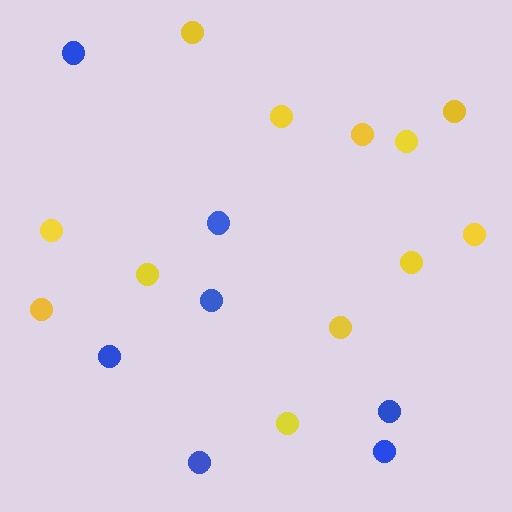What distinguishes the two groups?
There are 2 groups: one group of blue circles (7) and one group of yellow circles (12).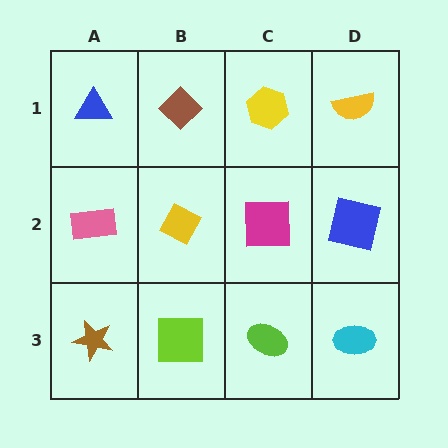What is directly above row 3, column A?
A pink rectangle.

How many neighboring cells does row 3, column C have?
3.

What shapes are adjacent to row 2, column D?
A yellow semicircle (row 1, column D), a cyan ellipse (row 3, column D), a magenta square (row 2, column C).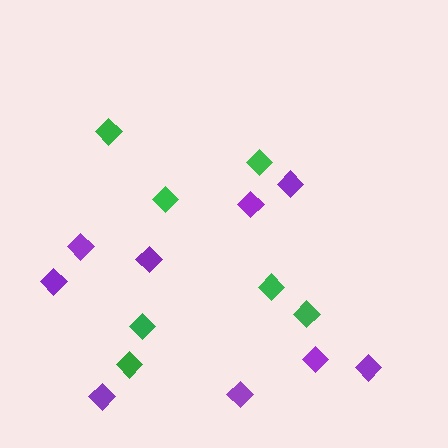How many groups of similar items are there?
There are 2 groups: one group of green diamonds (7) and one group of purple diamonds (9).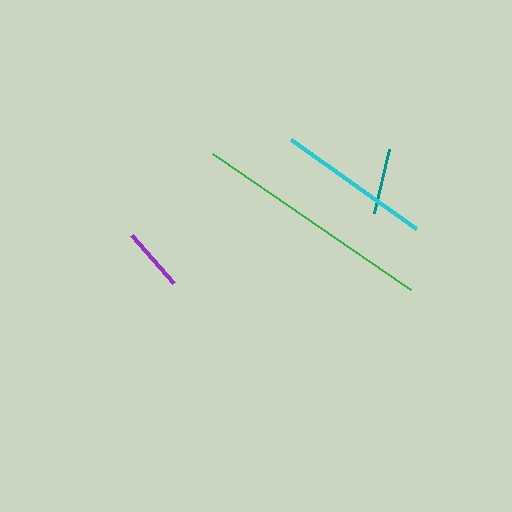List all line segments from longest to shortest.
From longest to shortest: green, cyan, teal, purple.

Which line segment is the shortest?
The purple line is the shortest at approximately 64 pixels.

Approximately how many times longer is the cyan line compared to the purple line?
The cyan line is approximately 2.4 times the length of the purple line.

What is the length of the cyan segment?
The cyan segment is approximately 153 pixels long.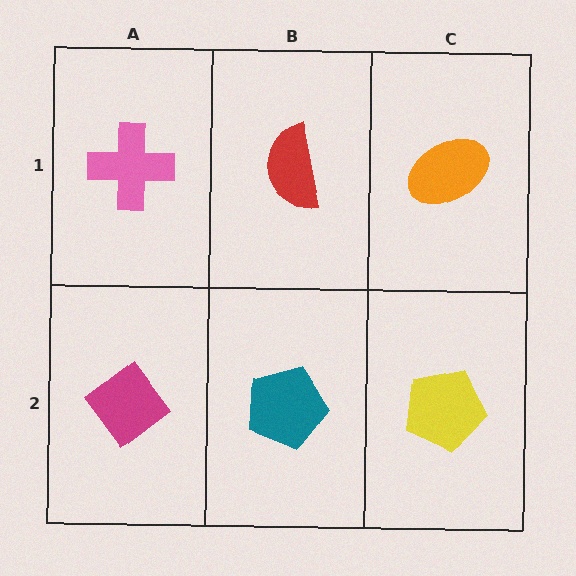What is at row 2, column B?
A teal pentagon.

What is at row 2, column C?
A yellow pentagon.